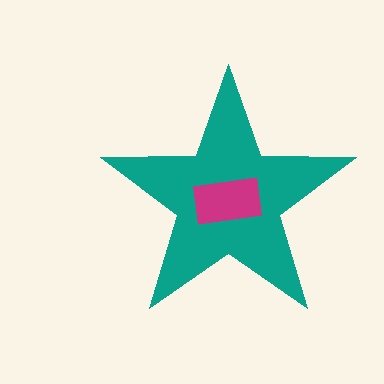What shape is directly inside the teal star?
The magenta rectangle.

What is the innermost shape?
The magenta rectangle.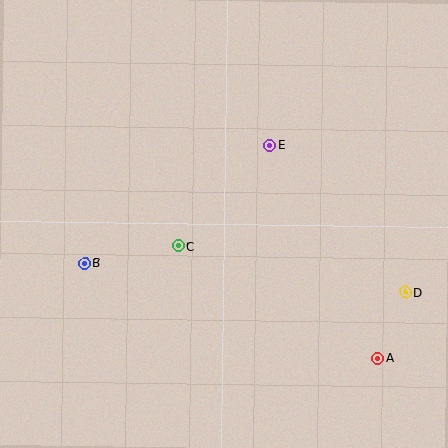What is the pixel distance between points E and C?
The distance between E and C is 137 pixels.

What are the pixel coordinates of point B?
Point B is at (85, 264).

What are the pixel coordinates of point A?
Point A is at (378, 358).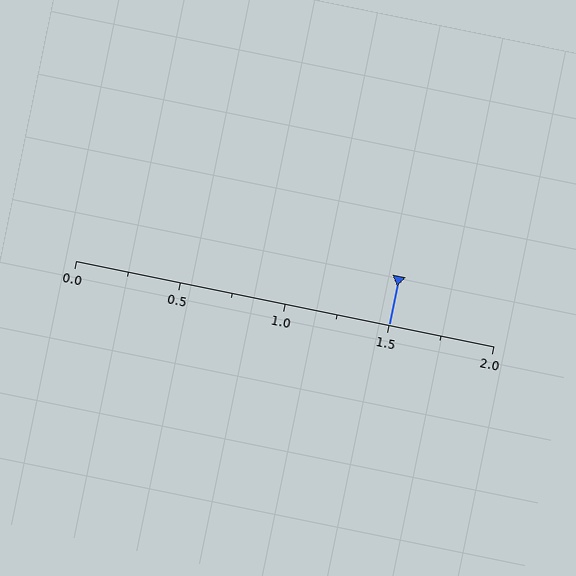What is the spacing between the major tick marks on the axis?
The major ticks are spaced 0.5 apart.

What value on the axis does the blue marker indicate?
The marker indicates approximately 1.5.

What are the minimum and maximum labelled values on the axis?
The axis runs from 0.0 to 2.0.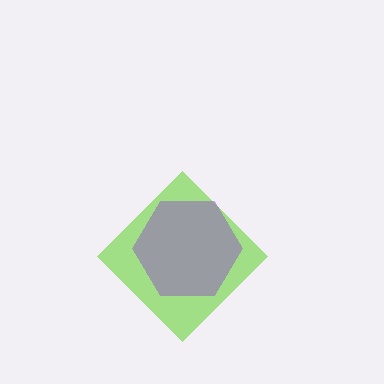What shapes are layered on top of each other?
The layered shapes are: a lime diamond, a purple hexagon.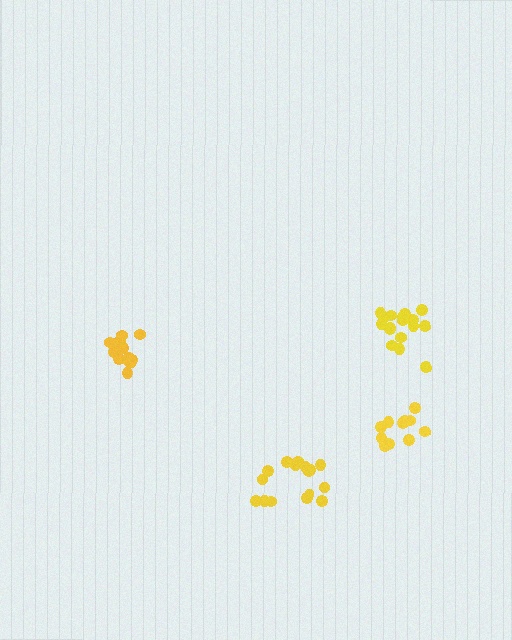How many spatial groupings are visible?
There are 4 spatial groupings.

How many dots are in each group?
Group 1: 17 dots, Group 2: 16 dots, Group 3: 15 dots, Group 4: 11 dots (59 total).